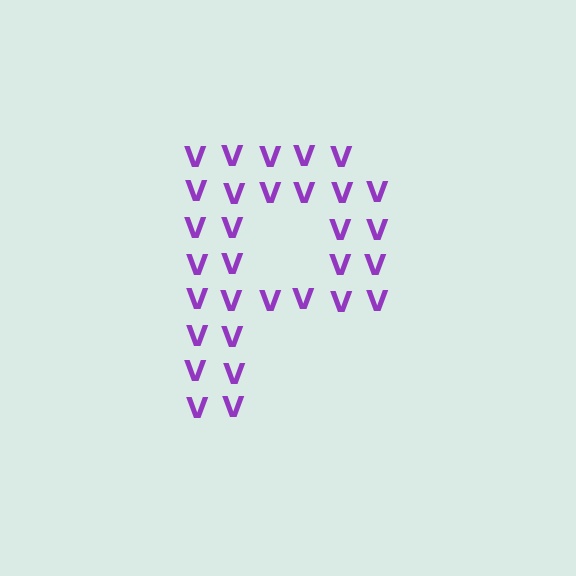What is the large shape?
The large shape is the letter P.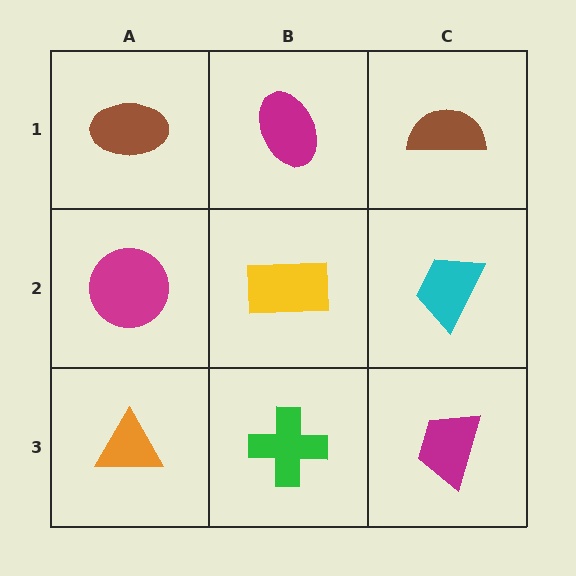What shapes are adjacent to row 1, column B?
A yellow rectangle (row 2, column B), a brown ellipse (row 1, column A), a brown semicircle (row 1, column C).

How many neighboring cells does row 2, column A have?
3.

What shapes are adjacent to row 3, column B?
A yellow rectangle (row 2, column B), an orange triangle (row 3, column A), a magenta trapezoid (row 3, column C).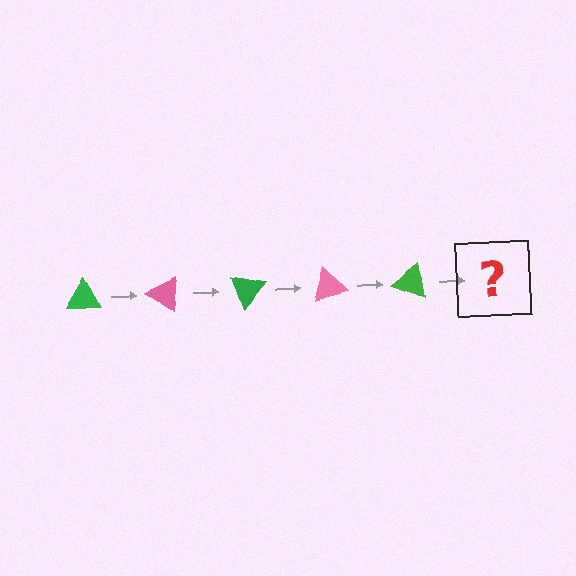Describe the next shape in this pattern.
It should be a pink triangle, rotated 175 degrees from the start.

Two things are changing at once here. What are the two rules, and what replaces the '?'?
The two rules are that it rotates 35 degrees each step and the color cycles through green and pink. The '?' should be a pink triangle, rotated 175 degrees from the start.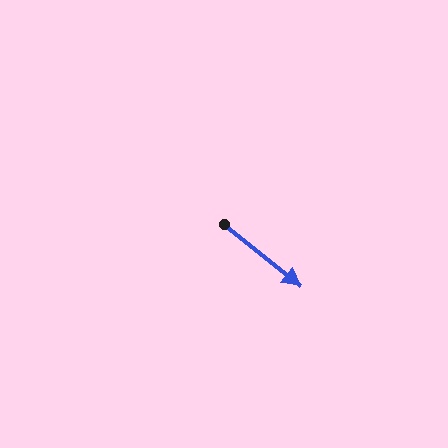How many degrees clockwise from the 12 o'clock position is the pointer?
Approximately 129 degrees.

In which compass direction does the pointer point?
Southeast.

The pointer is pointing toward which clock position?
Roughly 4 o'clock.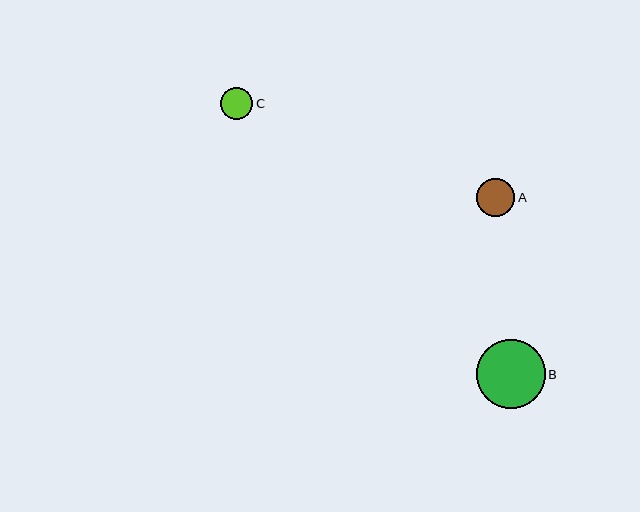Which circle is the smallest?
Circle C is the smallest with a size of approximately 32 pixels.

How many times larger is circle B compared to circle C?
Circle B is approximately 2.1 times the size of circle C.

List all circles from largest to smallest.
From largest to smallest: B, A, C.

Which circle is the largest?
Circle B is the largest with a size of approximately 69 pixels.